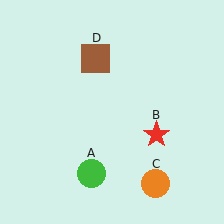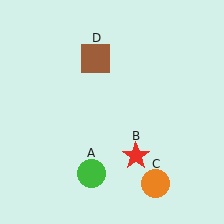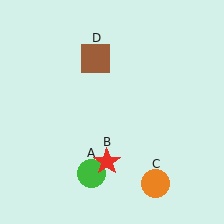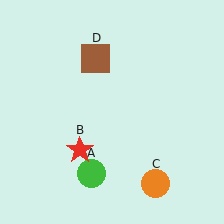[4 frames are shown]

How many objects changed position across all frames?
1 object changed position: red star (object B).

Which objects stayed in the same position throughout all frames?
Green circle (object A) and orange circle (object C) and brown square (object D) remained stationary.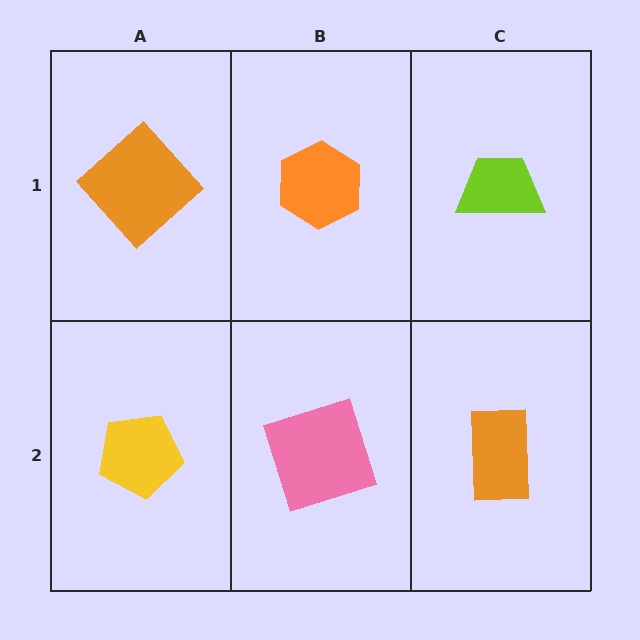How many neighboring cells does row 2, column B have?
3.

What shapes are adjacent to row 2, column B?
An orange hexagon (row 1, column B), a yellow pentagon (row 2, column A), an orange rectangle (row 2, column C).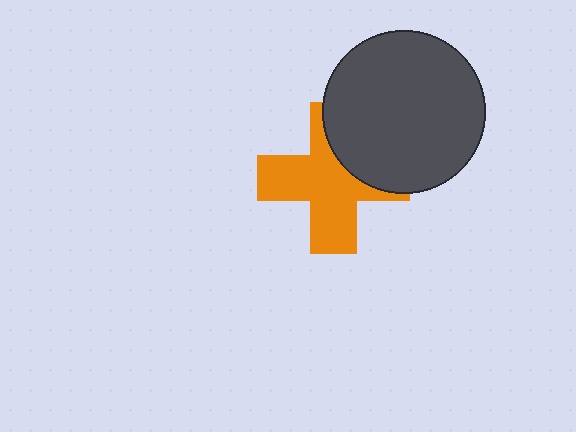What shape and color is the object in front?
The object in front is a dark gray circle.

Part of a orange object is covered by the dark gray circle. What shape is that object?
It is a cross.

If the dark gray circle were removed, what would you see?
You would see the complete orange cross.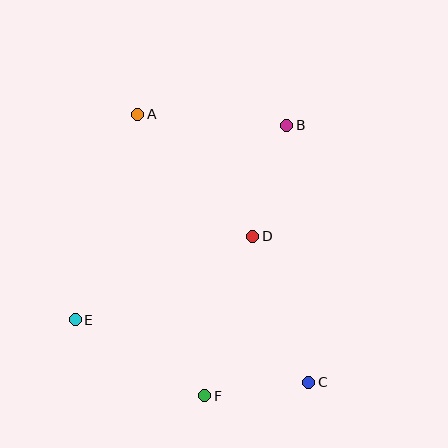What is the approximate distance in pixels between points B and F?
The distance between B and F is approximately 283 pixels.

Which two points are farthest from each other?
Points A and C are farthest from each other.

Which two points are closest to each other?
Points C and F are closest to each other.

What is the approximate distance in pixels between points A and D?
The distance between A and D is approximately 168 pixels.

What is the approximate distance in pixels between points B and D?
The distance between B and D is approximately 116 pixels.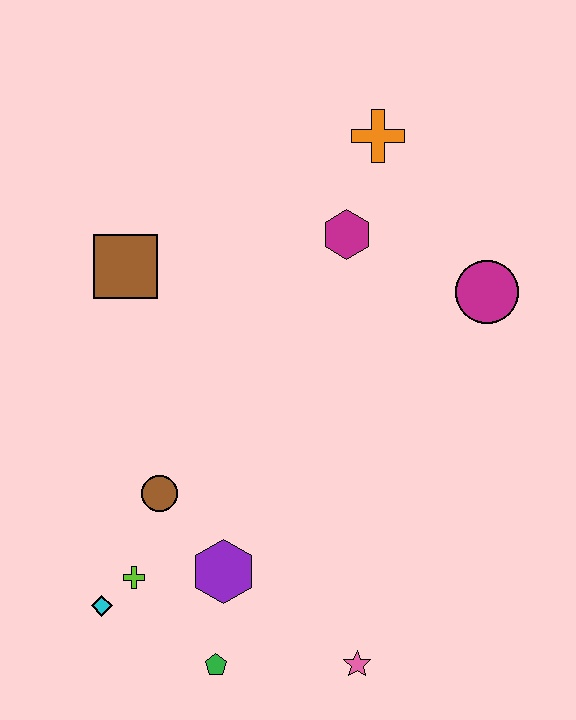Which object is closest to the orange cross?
The magenta hexagon is closest to the orange cross.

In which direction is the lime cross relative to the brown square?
The lime cross is below the brown square.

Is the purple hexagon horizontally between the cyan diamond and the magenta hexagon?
Yes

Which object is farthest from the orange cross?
The green pentagon is farthest from the orange cross.